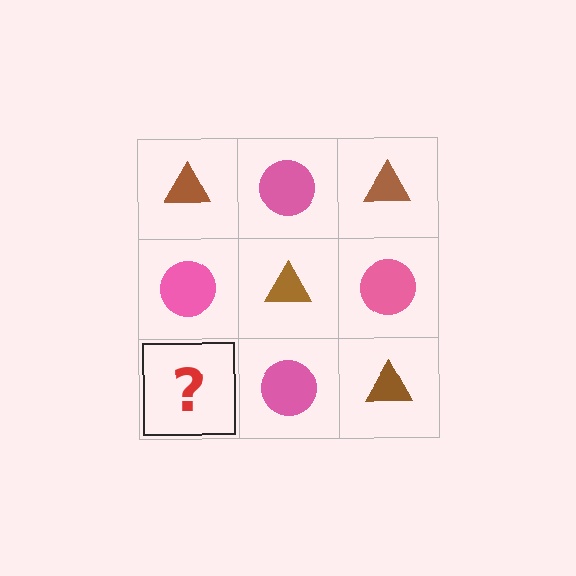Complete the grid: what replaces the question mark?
The question mark should be replaced with a brown triangle.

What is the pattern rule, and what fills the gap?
The rule is that it alternates brown triangle and pink circle in a checkerboard pattern. The gap should be filled with a brown triangle.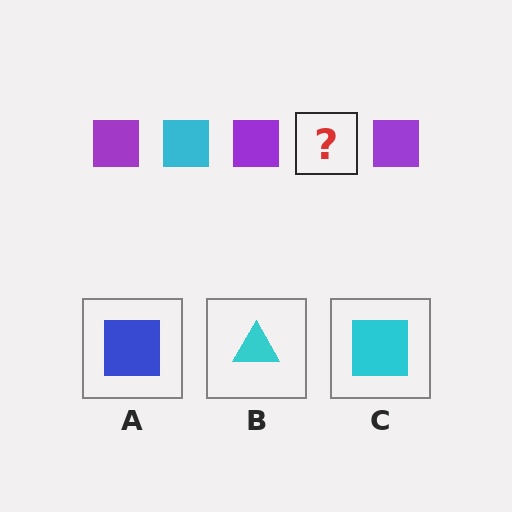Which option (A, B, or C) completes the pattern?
C.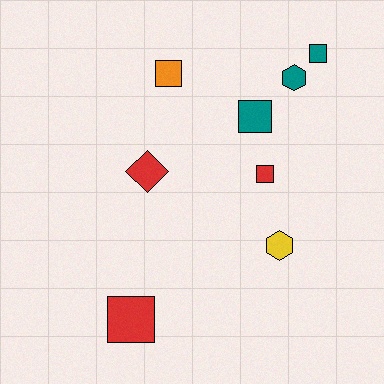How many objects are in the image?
There are 8 objects.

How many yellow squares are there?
There are no yellow squares.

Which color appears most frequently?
Teal, with 3 objects.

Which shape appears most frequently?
Square, with 5 objects.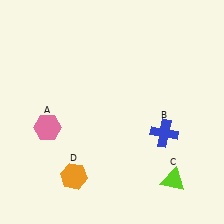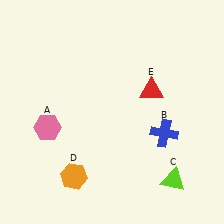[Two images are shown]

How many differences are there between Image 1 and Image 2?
There is 1 difference between the two images.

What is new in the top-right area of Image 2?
A red triangle (E) was added in the top-right area of Image 2.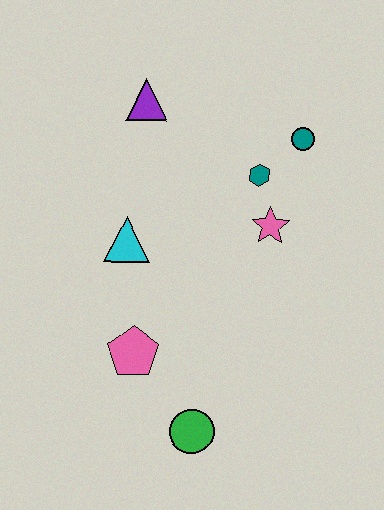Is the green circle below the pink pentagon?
Yes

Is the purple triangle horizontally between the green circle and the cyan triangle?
Yes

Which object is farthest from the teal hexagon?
The green circle is farthest from the teal hexagon.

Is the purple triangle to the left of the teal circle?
Yes